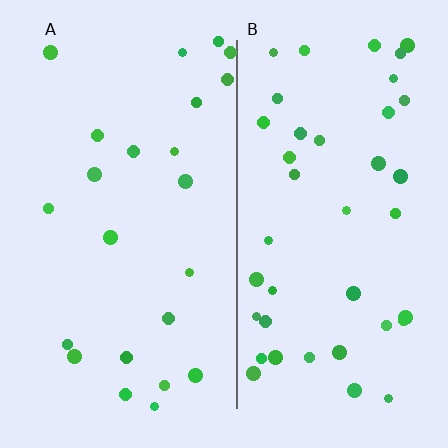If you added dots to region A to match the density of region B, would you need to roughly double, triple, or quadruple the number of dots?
Approximately double.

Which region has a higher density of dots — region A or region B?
B (the right).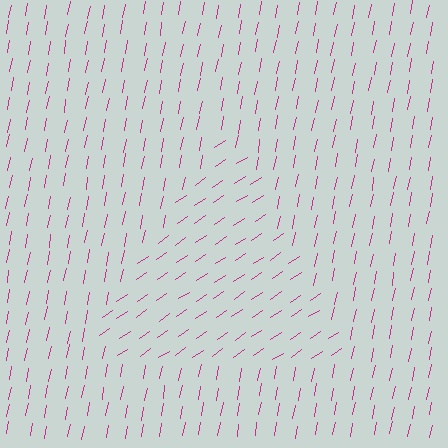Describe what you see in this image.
The image is filled with small magenta line segments. A triangle region in the image has lines oriented differently from the surrounding lines, creating a visible texture boundary.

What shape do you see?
I see a triangle.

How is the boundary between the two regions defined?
The boundary is defined purely by a change in line orientation (approximately 45 degrees difference). All lines are the same color and thickness.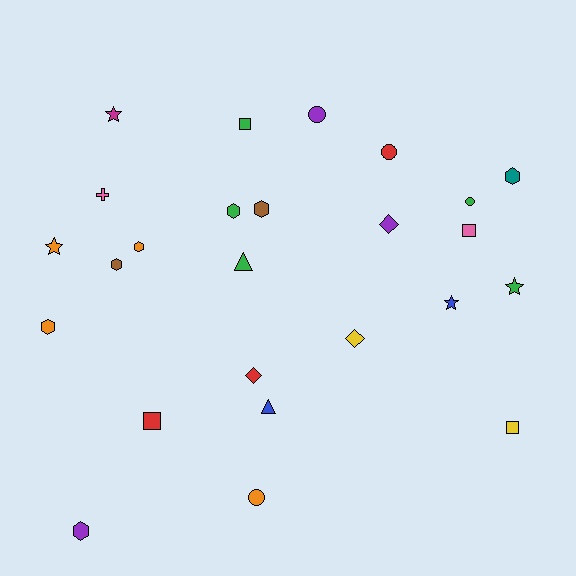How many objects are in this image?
There are 25 objects.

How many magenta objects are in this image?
There is 1 magenta object.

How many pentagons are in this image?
There are no pentagons.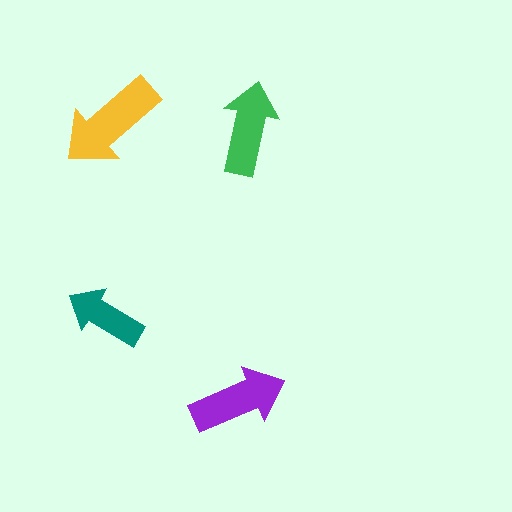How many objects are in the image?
There are 4 objects in the image.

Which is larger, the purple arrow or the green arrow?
The purple one.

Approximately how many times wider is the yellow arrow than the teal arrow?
About 1.5 times wider.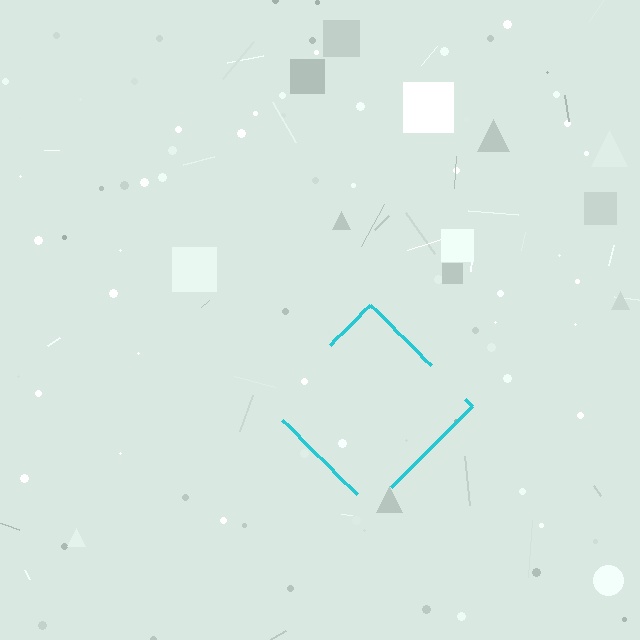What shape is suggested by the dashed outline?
The dashed outline suggests a diamond.